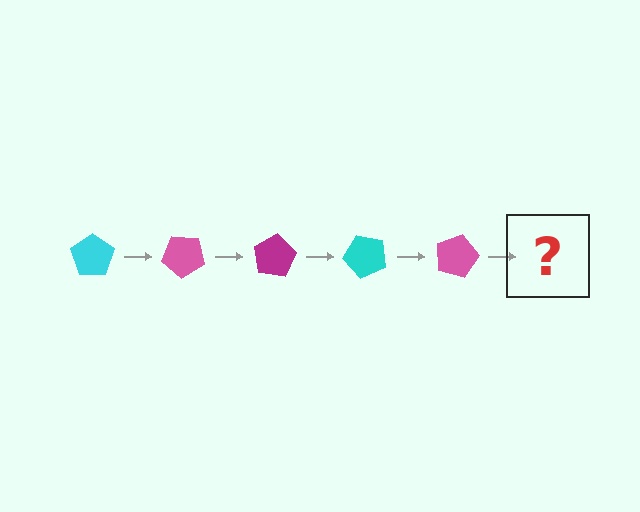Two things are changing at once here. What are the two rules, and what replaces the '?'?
The two rules are that it rotates 40 degrees each step and the color cycles through cyan, pink, and magenta. The '?' should be a magenta pentagon, rotated 200 degrees from the start.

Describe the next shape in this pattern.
It should be a magenta pentagon, rotated 200 degrees from the start.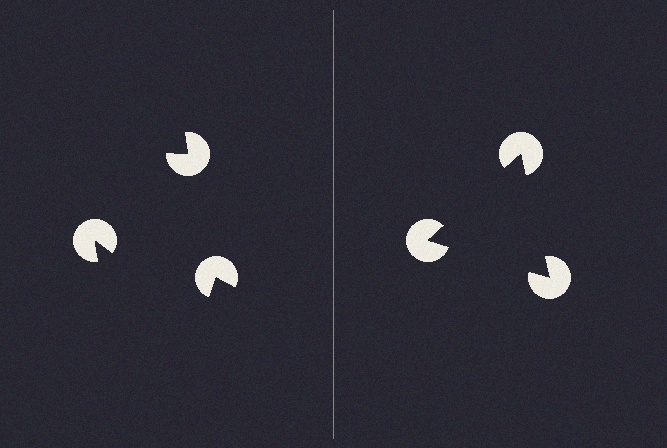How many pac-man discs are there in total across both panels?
6 — 3 on each side.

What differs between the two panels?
The pac-man discs are positioned identically on both sides; only the wedge orientations differ. On the right they align to a triangle; on the left they are misaligned.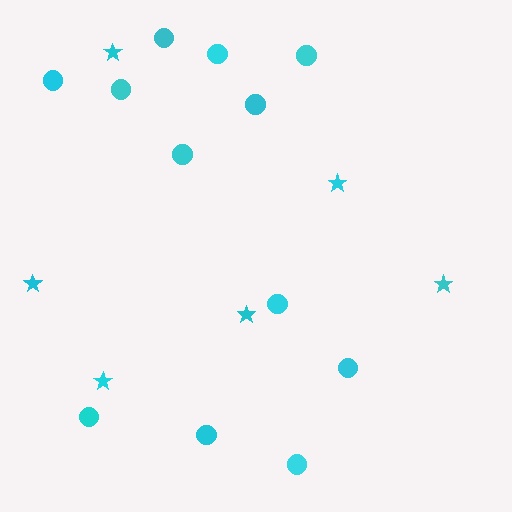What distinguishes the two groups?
There are 2 groups: one group of circles (12) and one group of stars (6).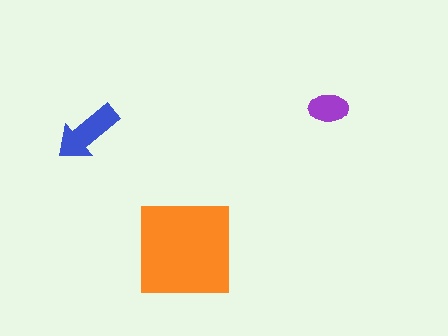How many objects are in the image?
There are 3 objects in the image.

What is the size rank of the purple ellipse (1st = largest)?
3rd.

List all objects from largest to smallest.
The orange square, the blue arrow, the purple ellipse.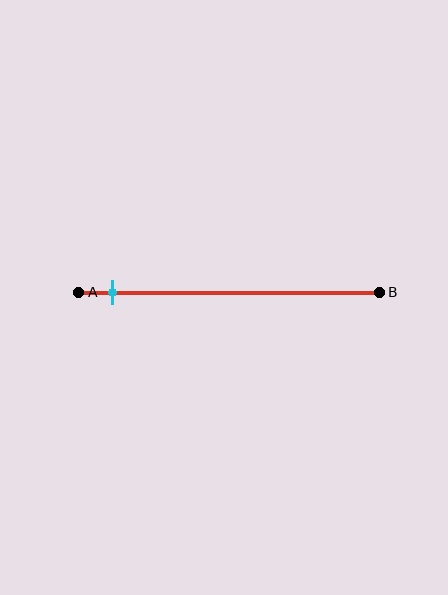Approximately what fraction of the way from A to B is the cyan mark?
The cyan mark is approximately 10% of the way from A to B.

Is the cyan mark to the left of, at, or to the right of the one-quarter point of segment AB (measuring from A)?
The cyan mark is to the left of the one-quarter point of segment AB.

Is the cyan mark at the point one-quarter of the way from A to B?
No, the mark is at about 10% from A, not at the 25% one-quarter point.